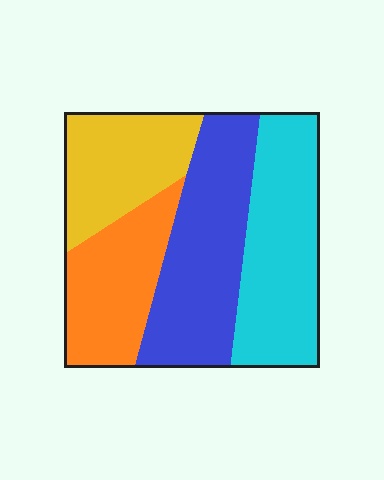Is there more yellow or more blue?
Blue.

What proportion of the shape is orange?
Orange covers 21% of the shape.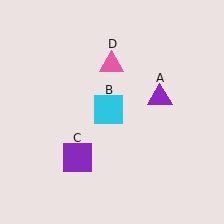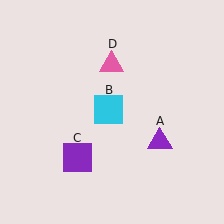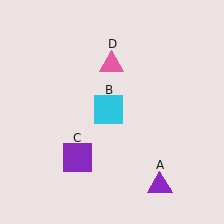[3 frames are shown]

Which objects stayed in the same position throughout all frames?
Cyan square (object B) and purple square (object C) and pink triangle (object D) remained stationary.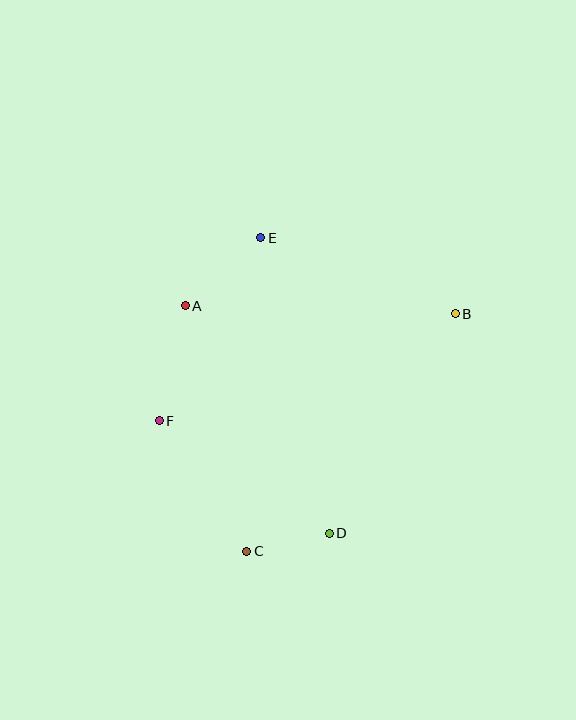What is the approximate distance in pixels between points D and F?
The distance between D and F is approximately 204 pixels.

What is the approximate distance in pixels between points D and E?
The distance between D and E is approximately 304 pixels.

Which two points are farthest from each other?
Points B and C are farthest from each other.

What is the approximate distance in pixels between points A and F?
The distance between A and F is approximately 118 pixels.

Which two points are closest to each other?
Points C and D are closest to each other.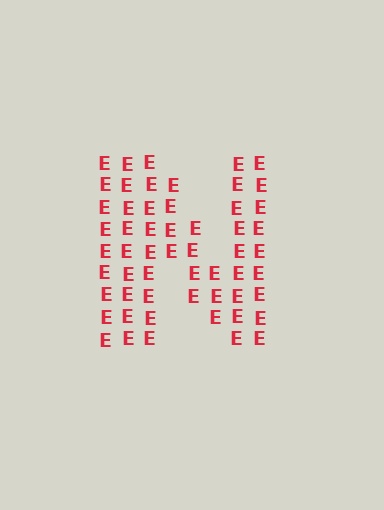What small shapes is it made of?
It is made of small letter E's.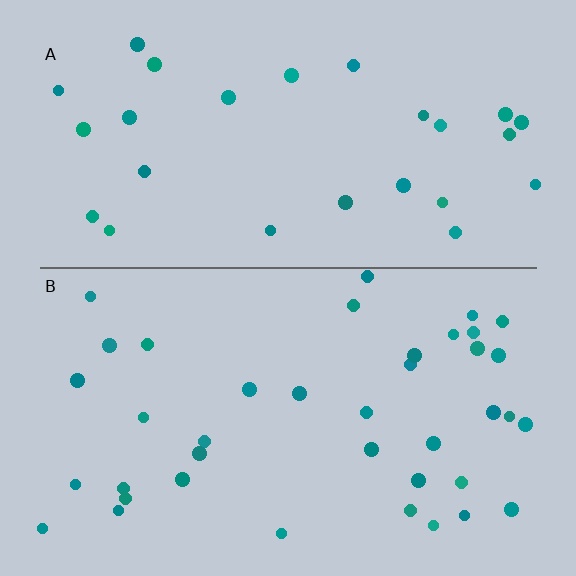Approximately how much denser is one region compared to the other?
Approximately 1.5× — region B over region A.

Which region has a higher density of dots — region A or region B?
B (the bottom).